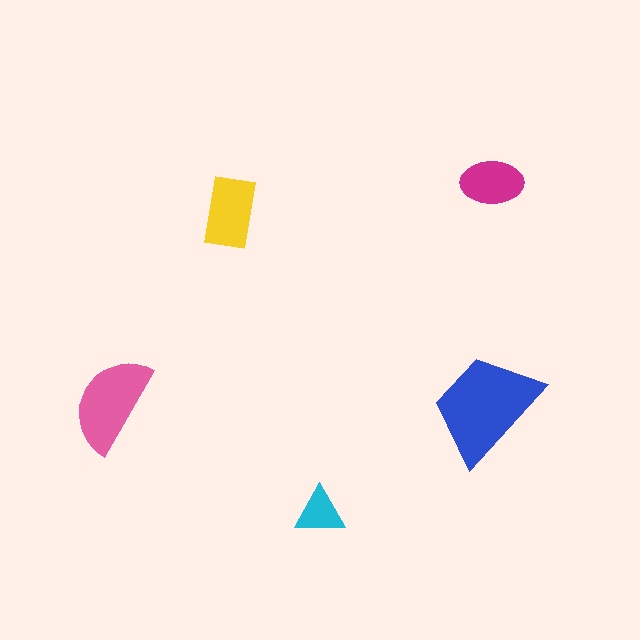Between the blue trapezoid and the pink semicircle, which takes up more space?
The blue trapezoid.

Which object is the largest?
The blue trapezoid.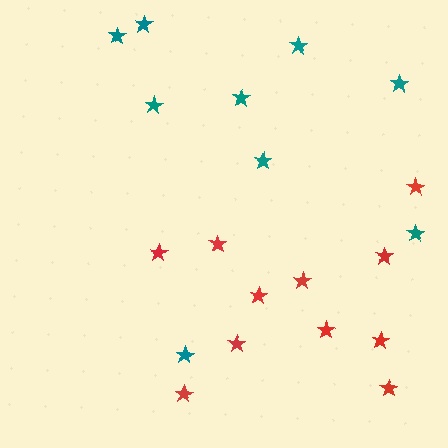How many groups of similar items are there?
There are 2 groups: one group of red stars (11) and one group of teal stars (9).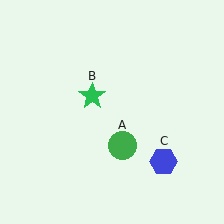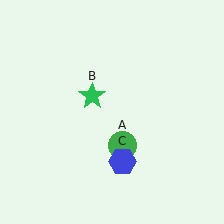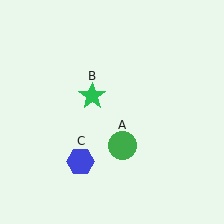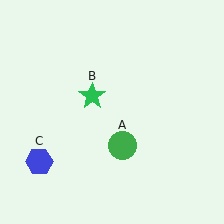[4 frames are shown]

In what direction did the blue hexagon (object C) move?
The blue hexagon (object C) moved left.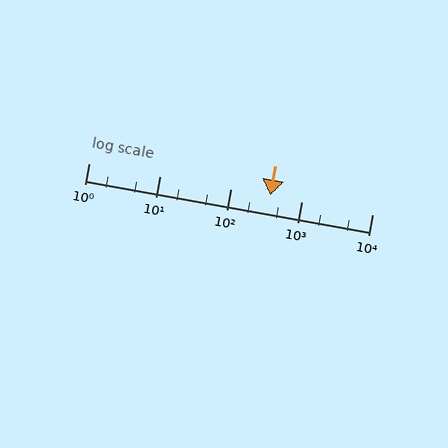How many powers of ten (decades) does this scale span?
The scale spans 4 decades, from 1 to 10000.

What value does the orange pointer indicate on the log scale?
The pointer indicates approximately 360.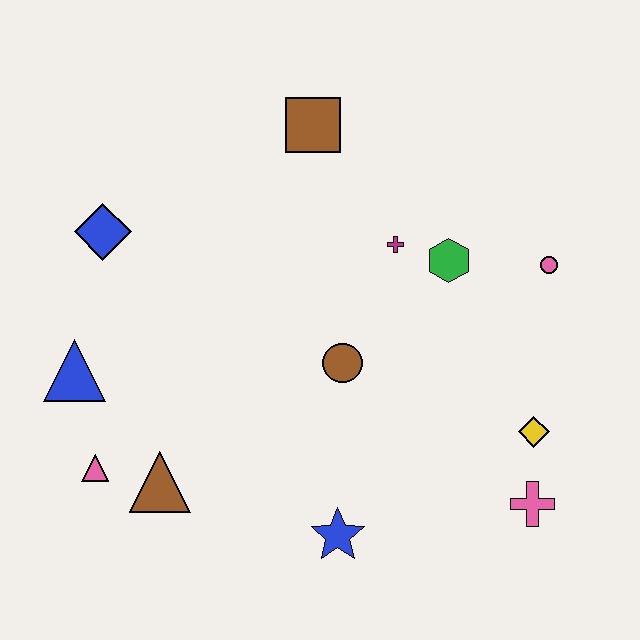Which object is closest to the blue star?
The brown circle is closest to the blue star.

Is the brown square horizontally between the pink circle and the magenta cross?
No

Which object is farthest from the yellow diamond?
The blue diamond is farthest from the yellow diamond.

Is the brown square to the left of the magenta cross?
Yes